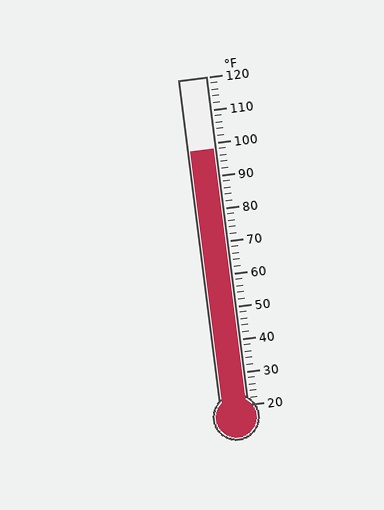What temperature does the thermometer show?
The thermometer shows approximately 98°F.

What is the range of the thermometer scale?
The thermometer scale ranges from 20°F to 120°F.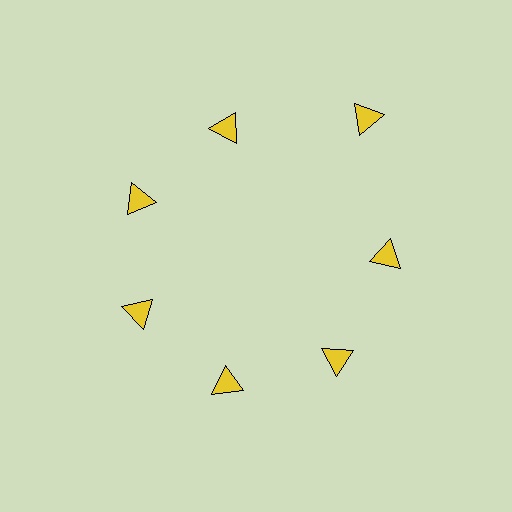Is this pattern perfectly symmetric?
No. The 7 yellow triangles are arranged in a ring, but one element near the 1 o'clock position is pushed outward from the center, breaking the 7-fold rotational symmetry.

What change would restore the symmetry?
The symmetry would be restored by moving it inward, back onto the ring so that all 7 triangles sit at equal angles and equal distance from the center.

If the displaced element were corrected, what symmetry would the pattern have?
It would have 7-fold rotational symmetry — the pattern would map onto itself every 51 degrees.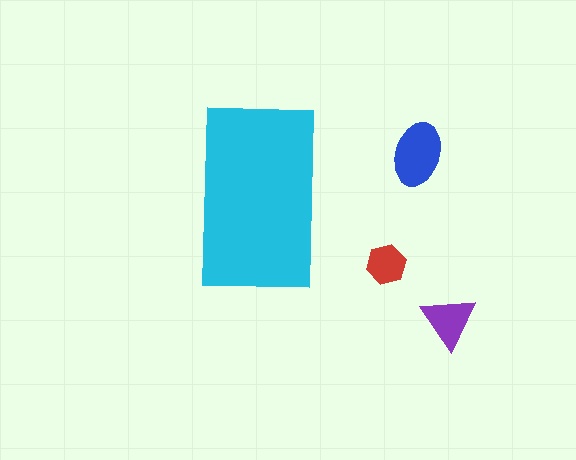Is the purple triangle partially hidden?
No, the purple triangle is fully visible.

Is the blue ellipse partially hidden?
No, the blue ellipse is fully visible.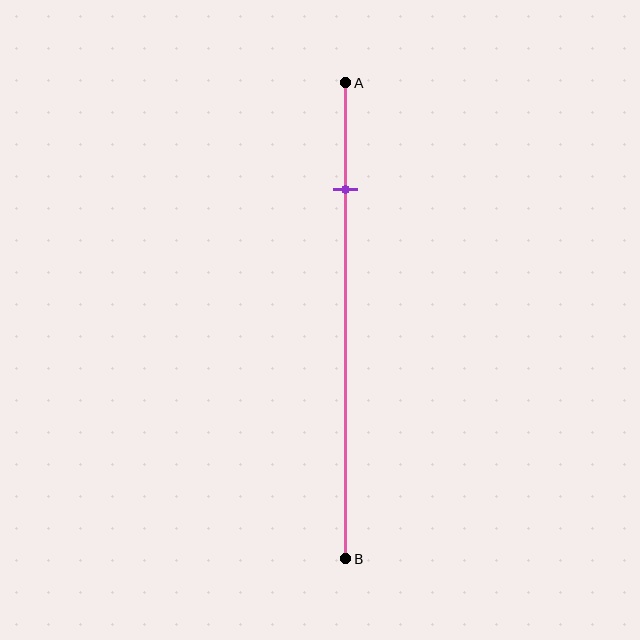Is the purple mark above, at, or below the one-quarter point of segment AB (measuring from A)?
The purple mark is approximately at the one-quarter point of segment AB.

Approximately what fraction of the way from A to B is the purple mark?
The purple mark is approximately 20% of the way from A to B.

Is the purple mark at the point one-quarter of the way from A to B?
Yes, the mark is approximately at the one-quarter point.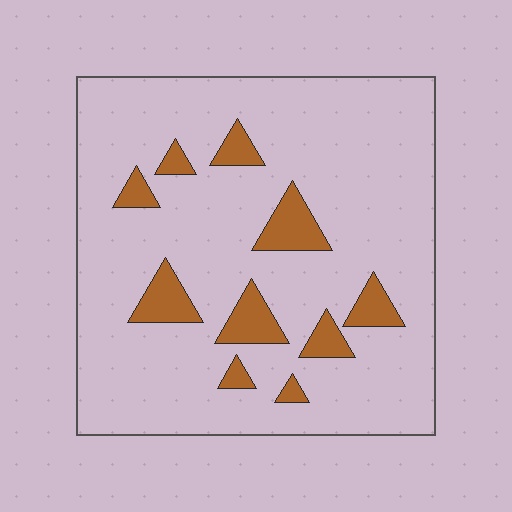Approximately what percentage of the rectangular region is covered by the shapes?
Approximately 10%.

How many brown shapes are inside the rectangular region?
10.